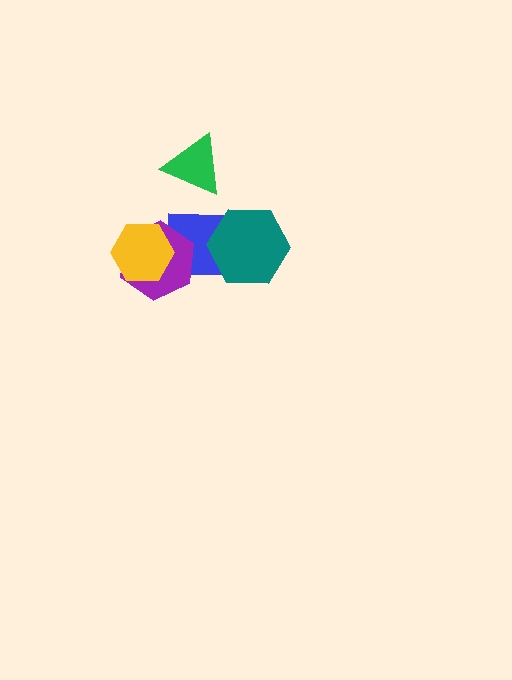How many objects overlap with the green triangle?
0 objects overlap with the green triangle.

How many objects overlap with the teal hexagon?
1 object overlaps with the teal hexagon.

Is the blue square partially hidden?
Yes, it is partially covered by another shape.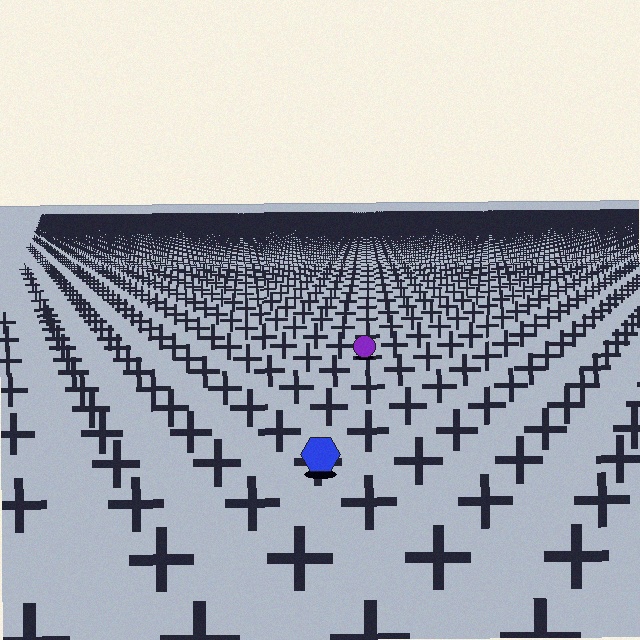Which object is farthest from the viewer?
The purple circle is farthest from the viewer. It appears smaller and the ground texture around it is denser.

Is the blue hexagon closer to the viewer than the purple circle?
Yes. The blue hexagon is closer — you can tell from the texture gradient: the ground texture is coarser near it.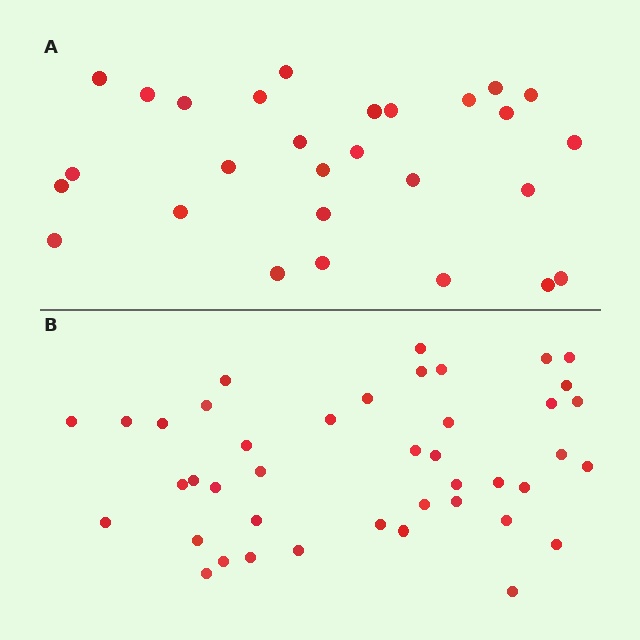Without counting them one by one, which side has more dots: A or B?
Region B (the bottom region) has more dots.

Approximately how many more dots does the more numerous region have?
Region B has approximately 15 more dots than region A.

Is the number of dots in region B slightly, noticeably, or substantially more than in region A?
Region B has substantially more. The ratio is roughly 1.5 to 1.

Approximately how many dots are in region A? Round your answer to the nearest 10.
About 30 dots. (The exact count is 28, which rounds to 30.)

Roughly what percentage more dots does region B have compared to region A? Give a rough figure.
About 50% more.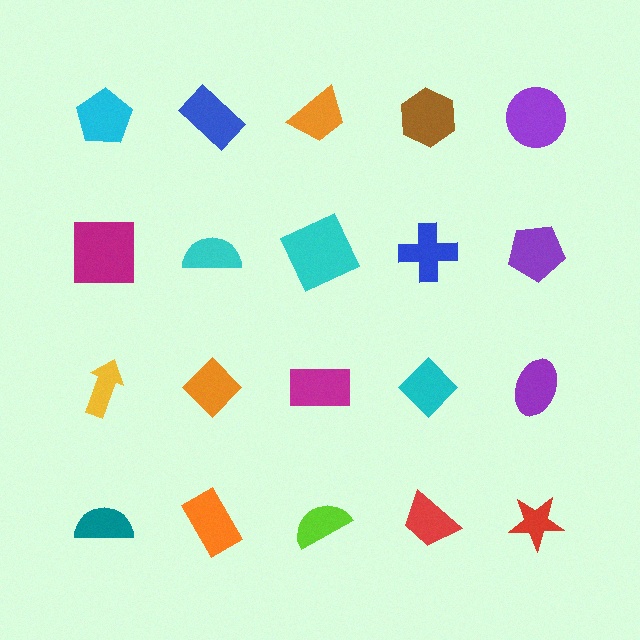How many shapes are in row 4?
5 shapes.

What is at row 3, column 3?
A magenta rectangle.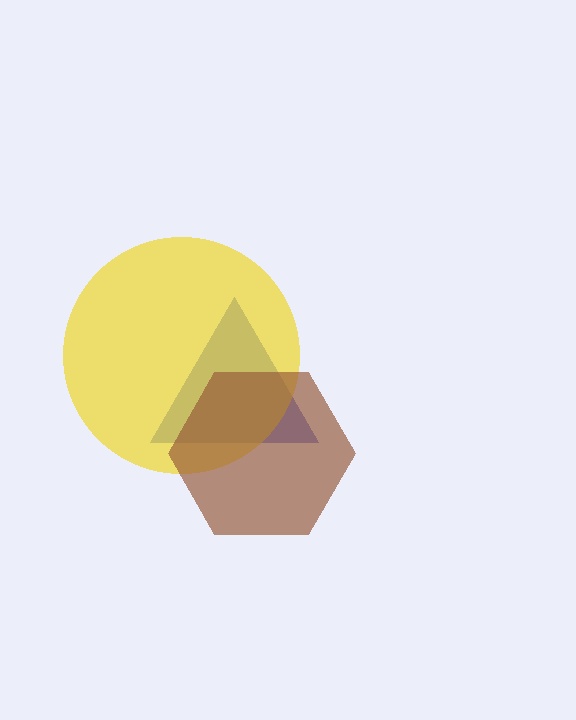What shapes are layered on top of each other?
The layered shapes are: a blue triangle, a yellow circle, a brown hexagon.